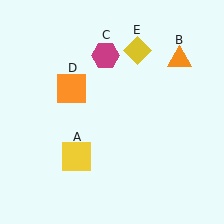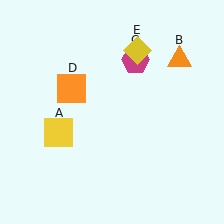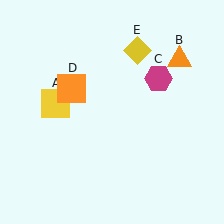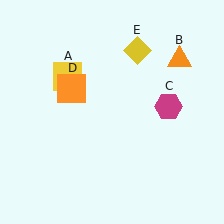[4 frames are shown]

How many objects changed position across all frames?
2 objects changed position: yellow square (object A), magenta hexagon (object C).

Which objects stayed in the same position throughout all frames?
Orange triangle (object B) and orange square (object D) and yellow diamond (object E) remained stationary.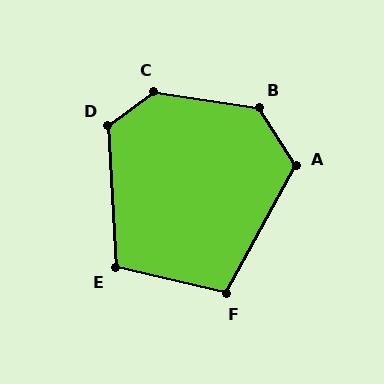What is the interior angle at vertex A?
Approximately 119 degrees (obtuse).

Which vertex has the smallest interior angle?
F, at approximately 105 degrees.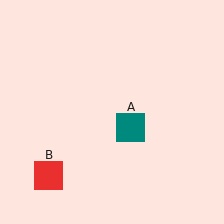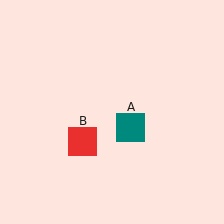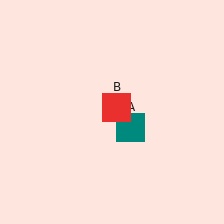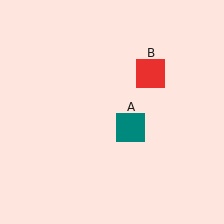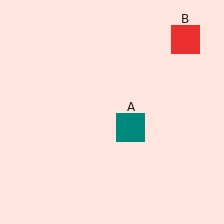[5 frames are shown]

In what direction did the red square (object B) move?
The red square (object B) moved up and to the right.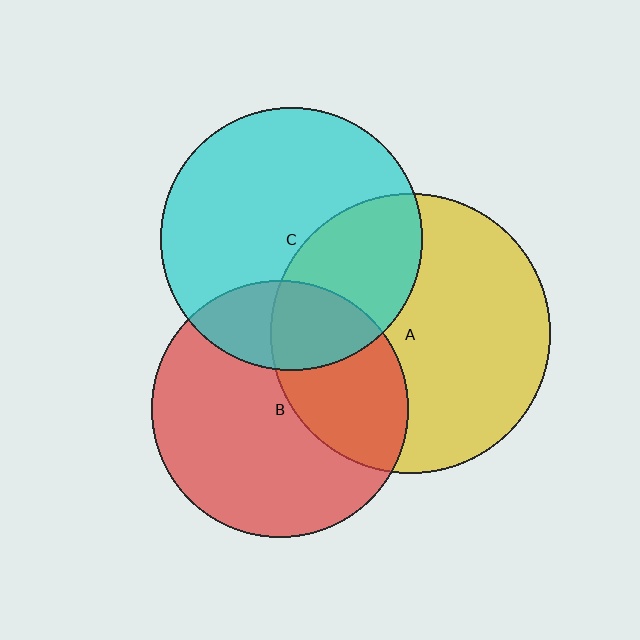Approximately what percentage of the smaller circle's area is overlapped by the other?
Approximately 35%.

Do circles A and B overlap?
Yes.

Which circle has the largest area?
Circle A (yellow).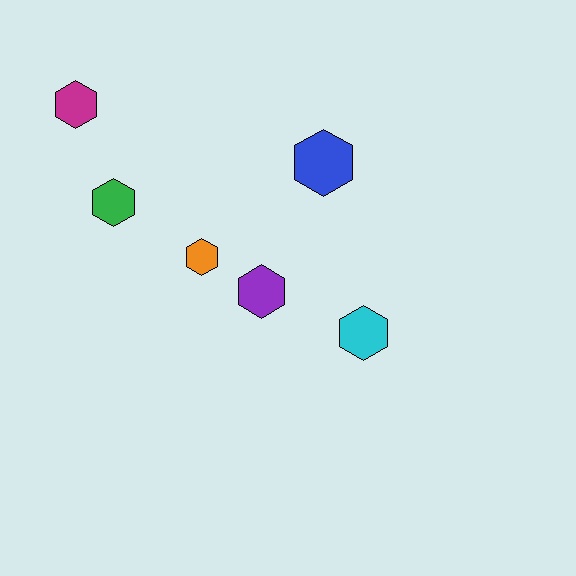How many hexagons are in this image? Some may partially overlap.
There are 6 hexagons.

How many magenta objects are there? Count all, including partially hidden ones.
There is 1 magenta object.